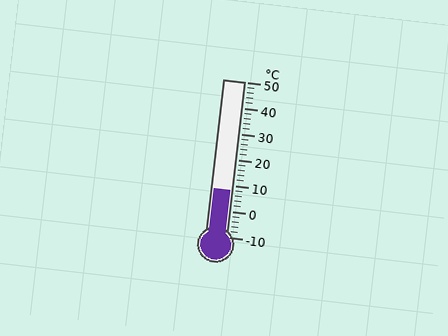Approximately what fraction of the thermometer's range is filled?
The thermometer is filled to approximately 30% of its range.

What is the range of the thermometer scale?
The thermometer scale ranges from -10°C to 50°C.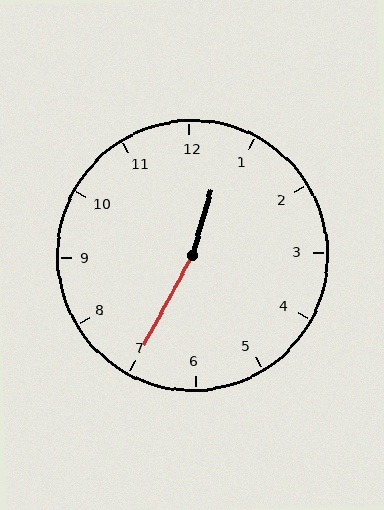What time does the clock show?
12:35.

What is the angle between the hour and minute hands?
Approximately 168 degrees.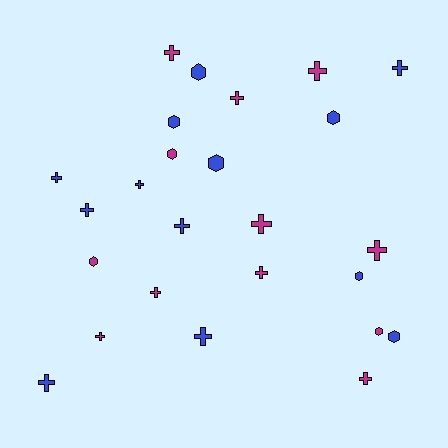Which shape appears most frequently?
Cross, with 16 objects.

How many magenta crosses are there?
There are 9 magenta crosses.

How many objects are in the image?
There are 25 objects.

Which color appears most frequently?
Blue, with 13 objects.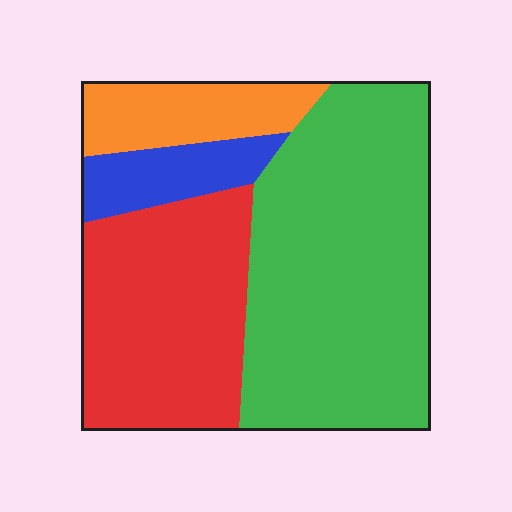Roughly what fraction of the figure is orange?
Orange covers about 10% of the figure.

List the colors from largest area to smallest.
From largest to smallest: green, red, orange, blue.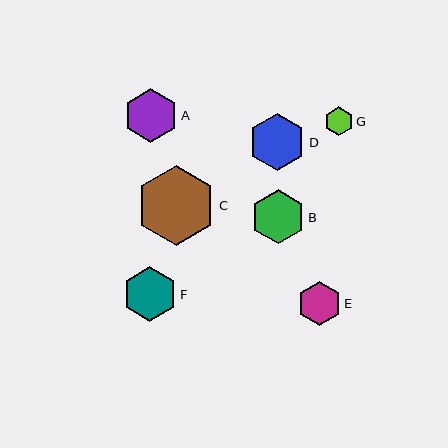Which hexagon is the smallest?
Hexagon G is the smallest with a size of approximately 29 pixels.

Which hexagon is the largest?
Hexagon C is the largest with a size of approximately 79 pixels.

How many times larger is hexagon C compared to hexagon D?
Hexagon C is approximately 1.4 times the size of hexagon D.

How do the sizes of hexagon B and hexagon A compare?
Hexagon B and hexagon A are approximately the same size.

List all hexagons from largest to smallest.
From largest to smallest: C, D, F, B, A, E, G.